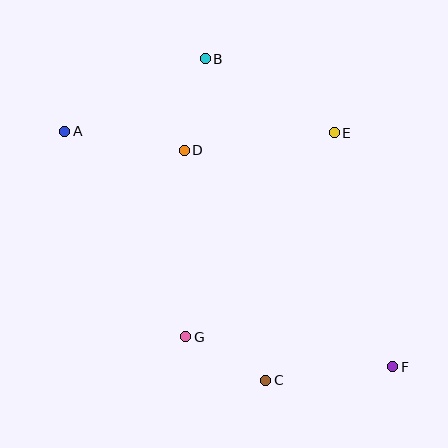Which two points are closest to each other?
Points C and G are closest to each other.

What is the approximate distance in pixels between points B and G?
The distance between B and G is approximately 279 pixels.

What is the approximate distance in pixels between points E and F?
The distance between E and F is approximately 241 pixels.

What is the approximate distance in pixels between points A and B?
The distance between A and B is approximately 158 pixels.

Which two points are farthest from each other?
Points A and F are farthest from each other.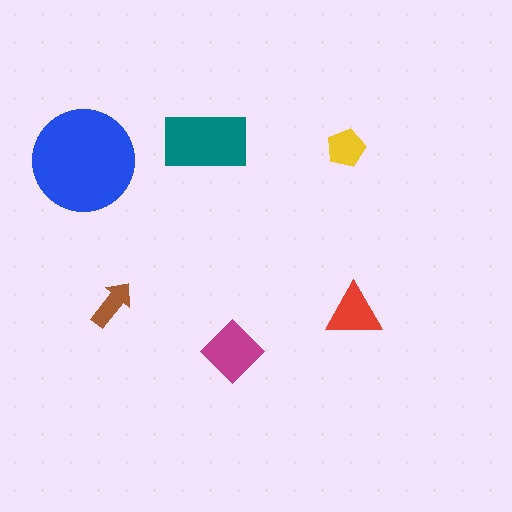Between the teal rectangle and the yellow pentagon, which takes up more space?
The teal rectangle.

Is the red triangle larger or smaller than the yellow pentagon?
Larger.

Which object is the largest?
The blue circle.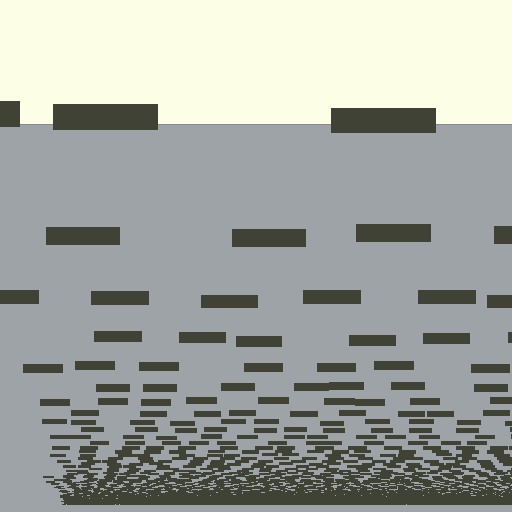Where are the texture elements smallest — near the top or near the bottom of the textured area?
Near the bottom.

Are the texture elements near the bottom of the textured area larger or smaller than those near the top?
Smaller. The gradient is inverted — elements near the bottom are smaller and denser.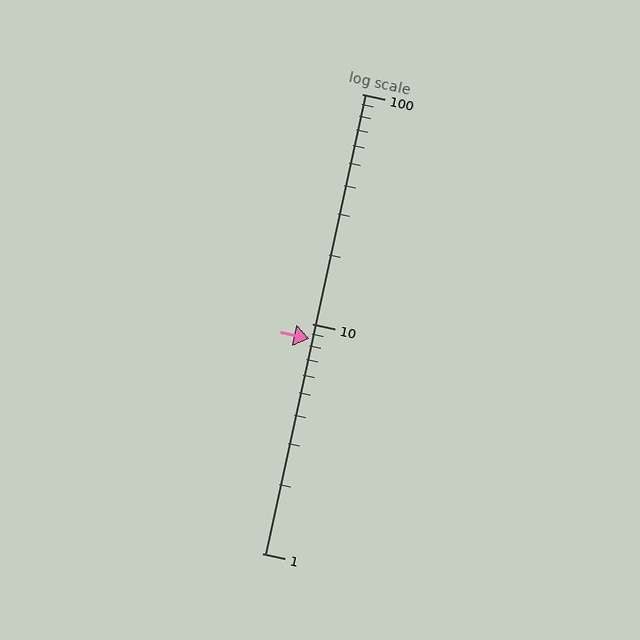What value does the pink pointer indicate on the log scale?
The pointer indicates approximately 8.6.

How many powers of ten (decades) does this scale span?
The scale spans 2 decades, from 1 to 100.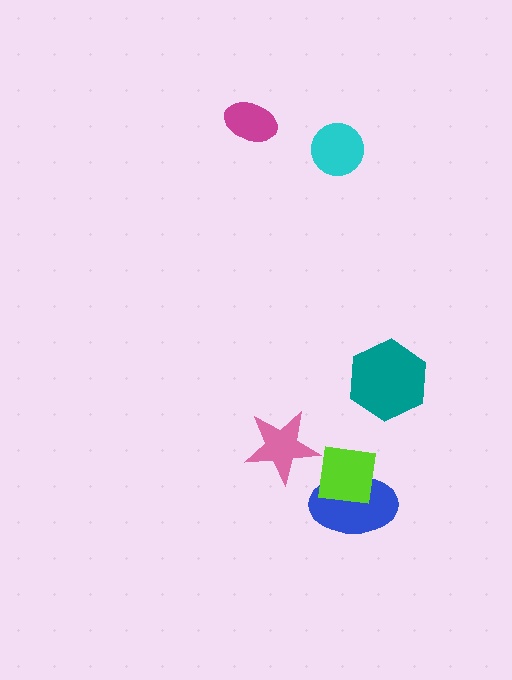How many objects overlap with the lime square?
1 object overlaps with the lime square.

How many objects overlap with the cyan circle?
0 objects overlap with the cyan circle.